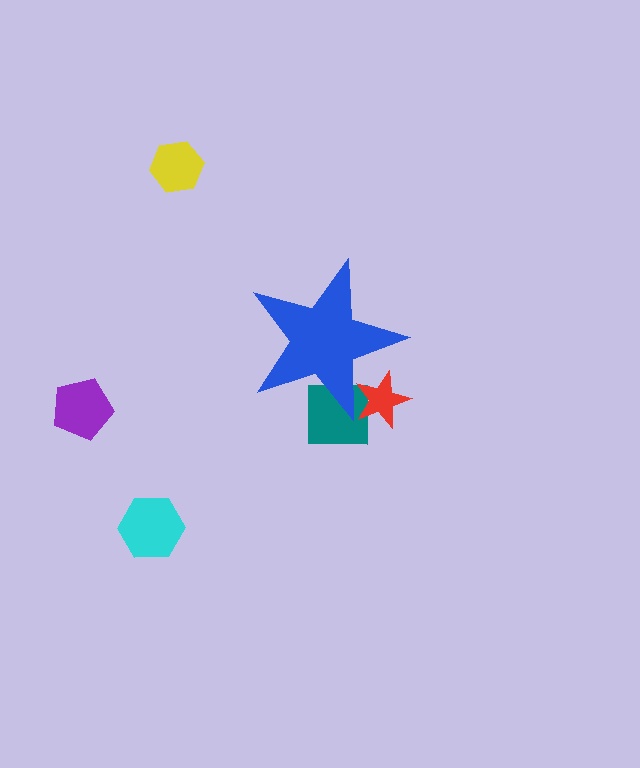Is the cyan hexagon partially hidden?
No, the cyan hexagon is fully visible.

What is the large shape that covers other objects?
A blue star.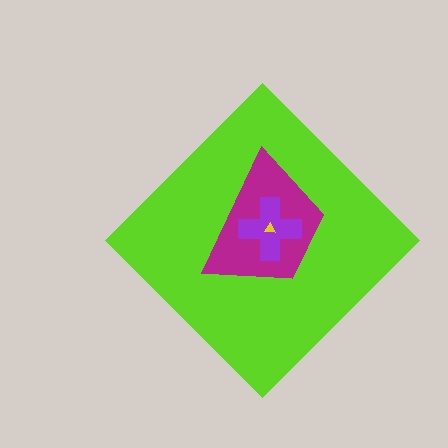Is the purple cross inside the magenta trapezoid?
Yes.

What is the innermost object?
The yellow triangle.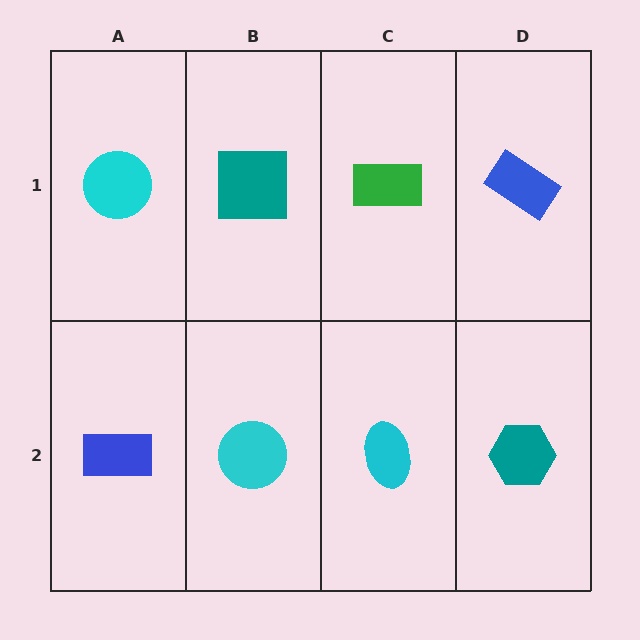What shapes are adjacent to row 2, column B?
A teal square (row 1, column B), a blue rectangle (row 2, column A), a cyan ellipse (row 2, column C).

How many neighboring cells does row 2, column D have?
2.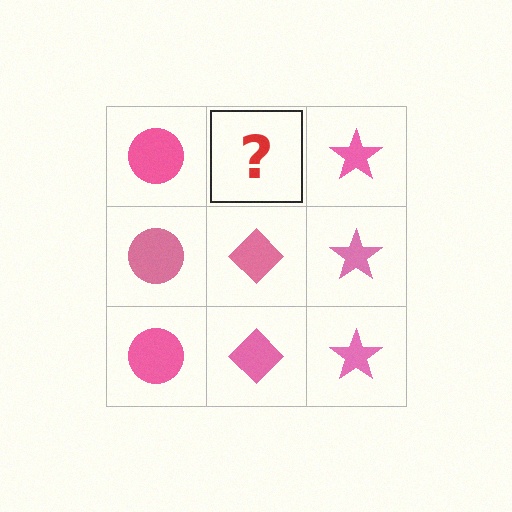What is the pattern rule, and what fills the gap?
The rule is that each column has a consistent shape. The gap should be filled with a pink diamond.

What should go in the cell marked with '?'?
The missing cell should contain a pink diamond.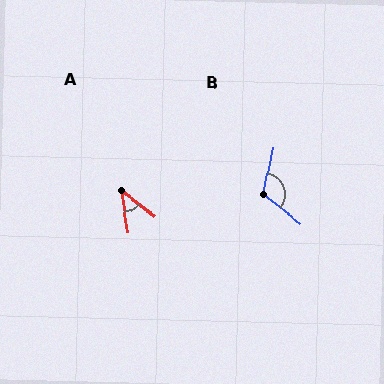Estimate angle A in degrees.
Approximately 44 degrees.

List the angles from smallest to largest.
A (44°), B (115°).